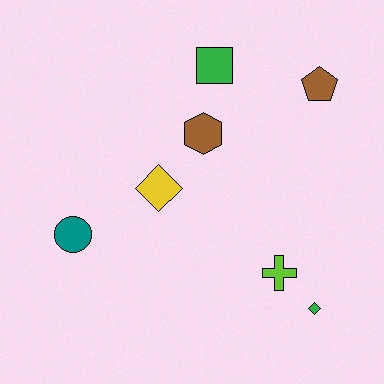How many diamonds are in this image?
There are 2 diamonds.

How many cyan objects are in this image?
There are no cyan objects.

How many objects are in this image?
There are 7 objects.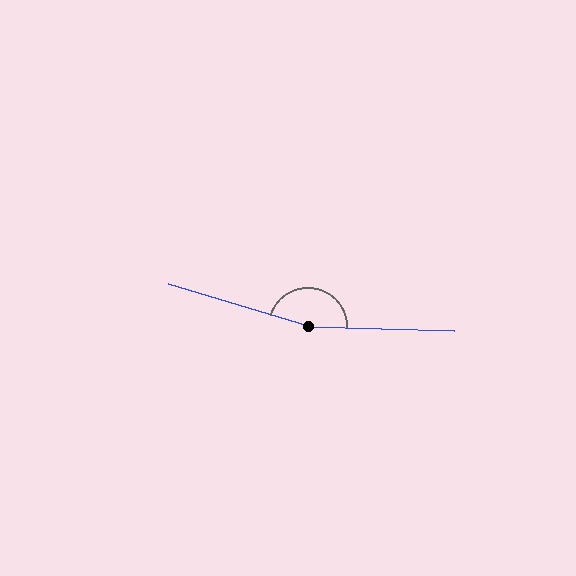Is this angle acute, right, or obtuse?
It is obtuse.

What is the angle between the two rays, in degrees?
Approximately 165 degrees.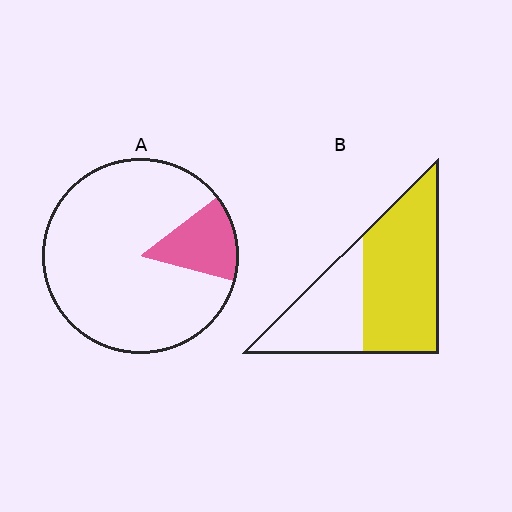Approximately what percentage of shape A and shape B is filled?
A is approximately 15% and B is approximately 60%.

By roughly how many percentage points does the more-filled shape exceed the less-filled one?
By roughly 45 percentage points (B over A).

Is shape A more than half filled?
No.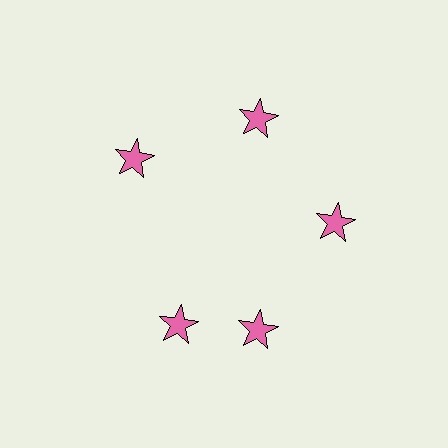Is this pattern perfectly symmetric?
No. The 5 pink stars are arranged in a ring, but one element near the 8 o'clock position is rotated out of alignment along the ring, breaking the 5-fold rotational symmetry.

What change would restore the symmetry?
The symmetry would be restored by rotating it back into even spacing with its neighbors so that all 5 stars sit at equal angles and equal distance from the center.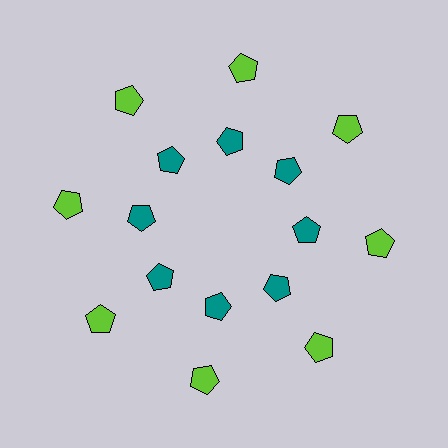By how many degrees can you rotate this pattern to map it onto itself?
The pattern maps onto itself every 45 degrees of rotation.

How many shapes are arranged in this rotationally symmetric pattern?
There are 16 shapes, arranged in 8 groups of 2.